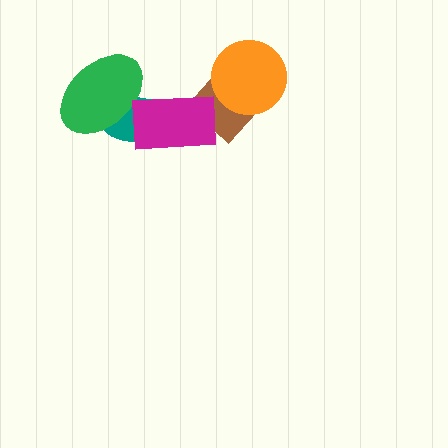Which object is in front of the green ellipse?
The magenta rectangle is in front of the green ellipse.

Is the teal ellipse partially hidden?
Yes, it is partially covered by another shape.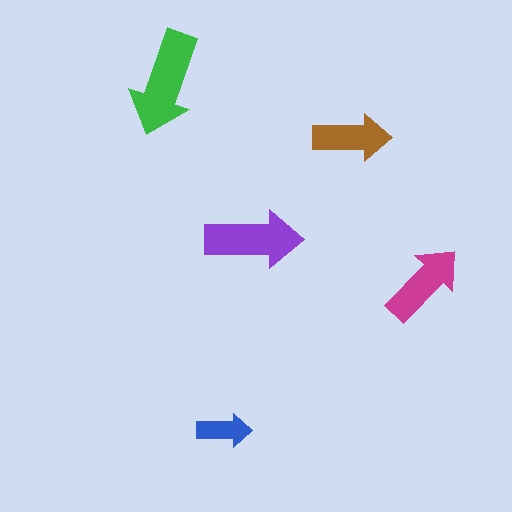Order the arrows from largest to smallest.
the green one, the purple one, the magenta one, the brown one, the blue one.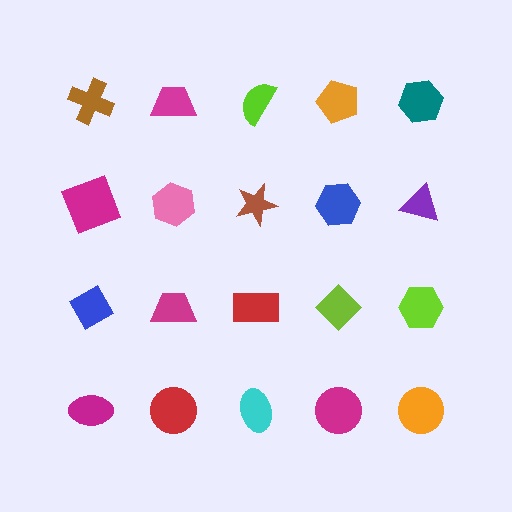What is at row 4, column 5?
An orange circle.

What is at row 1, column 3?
A lime semicircle.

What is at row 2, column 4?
A blue hexagon.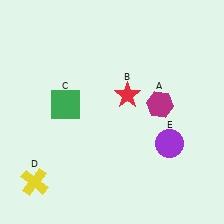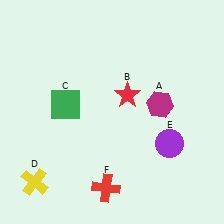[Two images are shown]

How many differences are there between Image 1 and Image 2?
There is 1 difference between the two images.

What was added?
A red cross (F) was added in Image 2.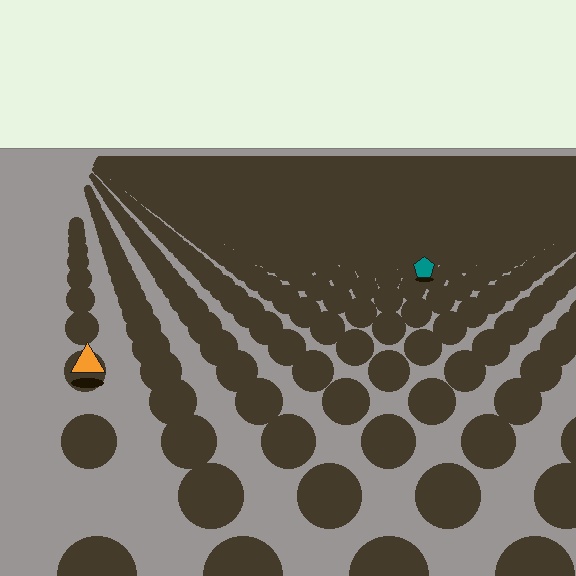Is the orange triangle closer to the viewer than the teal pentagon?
Yes. The orange triangle is closer — you can tell from the texture gradient: the ground texture is coarser near it.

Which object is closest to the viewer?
The orange triangle is closest. The texture marks near it are larger and more spread out.